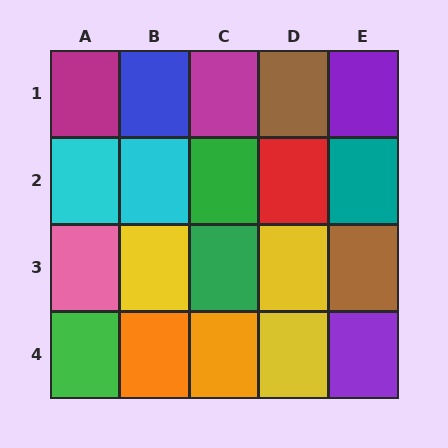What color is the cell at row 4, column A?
Green.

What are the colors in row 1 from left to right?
Magenta, blue, magenta, brown, purple.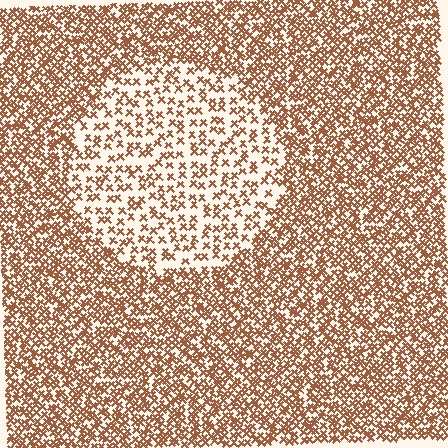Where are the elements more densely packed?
The elements are more densely packed outside the circle boundary.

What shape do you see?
I see a circle.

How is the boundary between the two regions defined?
The boundary is defined by a change in element density (approximately 2.3x ratio). All elements are the same color, size, and shape.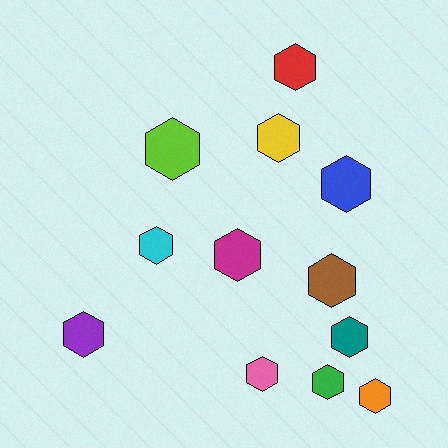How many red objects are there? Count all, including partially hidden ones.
There is 1 red object.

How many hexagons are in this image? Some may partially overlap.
There are 12 hexagons.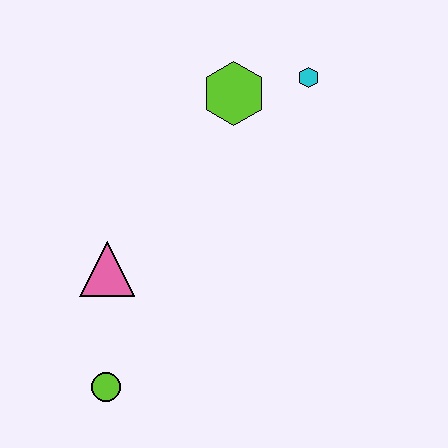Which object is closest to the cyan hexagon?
The lime hexagon is closest to the cyan hexagon.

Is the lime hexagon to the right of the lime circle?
Yes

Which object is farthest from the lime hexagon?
The lime circle is farthest from the lime hexagon.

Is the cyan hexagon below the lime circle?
No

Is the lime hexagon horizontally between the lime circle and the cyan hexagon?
Yes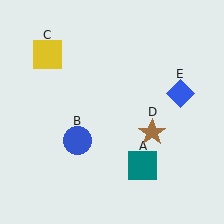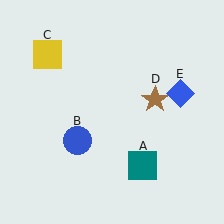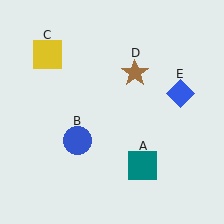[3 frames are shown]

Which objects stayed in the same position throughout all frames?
Teal square (object A) and blue circle (object B) and yellow square (object C) and blue diamond (object E) remained stationary.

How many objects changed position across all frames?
1 object changed position: brown star (object D).